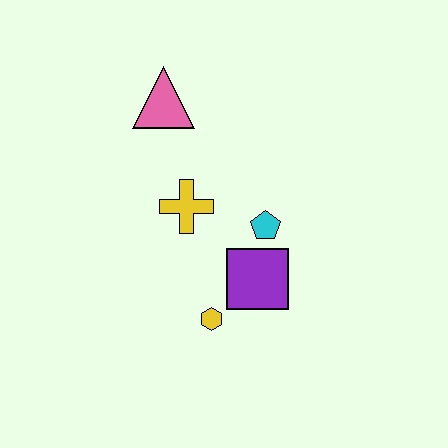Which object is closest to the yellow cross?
The cyan pentagon is closest to the yellow cross.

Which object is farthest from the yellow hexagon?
The pink triangle is farthest from the yellow hexagon.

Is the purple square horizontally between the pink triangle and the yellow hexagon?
No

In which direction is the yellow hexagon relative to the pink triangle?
The yellow hexagon is below the pink triangle.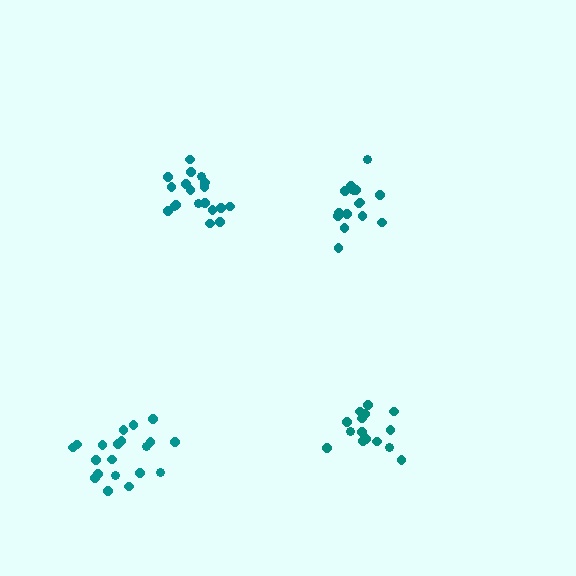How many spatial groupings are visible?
There are 4 spatial groupings.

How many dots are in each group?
Group 1: 20 dots, Group 2: 15 dots, Group 3: 20 dots, Group 4: 15 dots (70 total).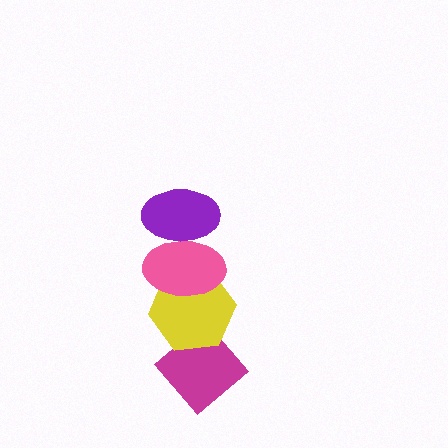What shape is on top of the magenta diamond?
The yellow hexagon is on top of the magenta diamond.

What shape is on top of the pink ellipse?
The purple ellipse is on top of the pink ellipse.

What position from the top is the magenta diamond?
The magenta diamond is 4th from the top.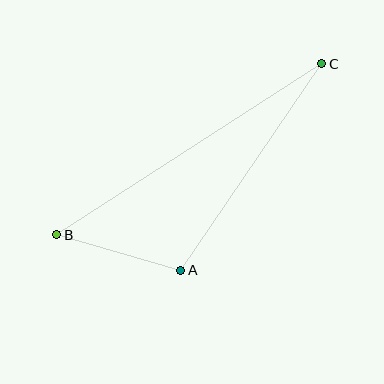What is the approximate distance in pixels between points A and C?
The distance between A and C is approximately 250 pixels.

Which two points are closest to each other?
Points A and B are closest to each other.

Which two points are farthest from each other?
Points B and C are farthest from each other.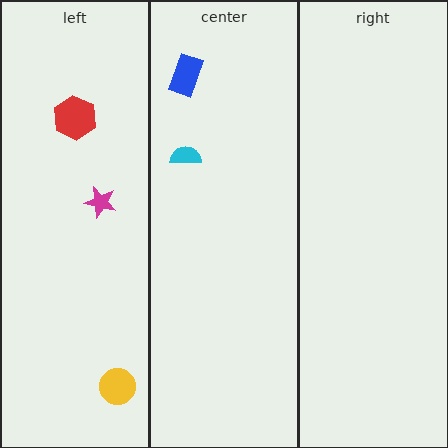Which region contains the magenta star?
The left region.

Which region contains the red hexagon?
The left region.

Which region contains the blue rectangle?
The center region.